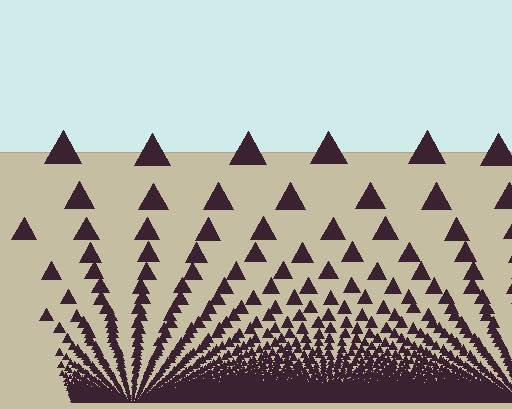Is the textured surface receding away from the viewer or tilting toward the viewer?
The surface appears to tilt toward the viewer. Texture elements get larger and sparser toward the top.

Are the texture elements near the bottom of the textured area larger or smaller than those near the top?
Smaller. The gradient is inverted — elements near the bottom are smaller and denser.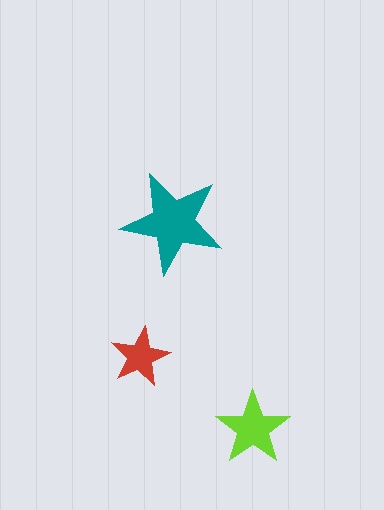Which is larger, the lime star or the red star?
The lime one.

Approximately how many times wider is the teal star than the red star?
About 1.5 times wider.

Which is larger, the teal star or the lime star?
The teal one.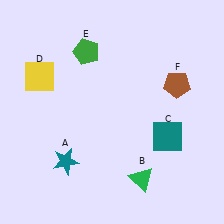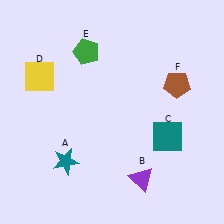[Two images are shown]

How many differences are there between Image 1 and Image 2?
There is 1 difference between the two images.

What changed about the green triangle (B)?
In Image 1, B is green. In Image 2, it changed to purple.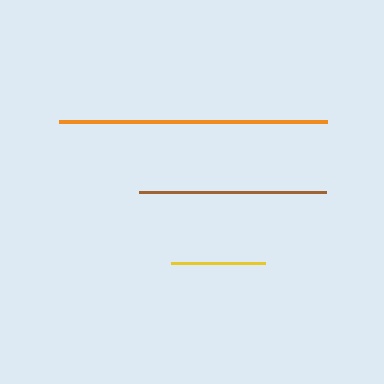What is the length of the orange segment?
The orange segment is approximately 268 pixels long.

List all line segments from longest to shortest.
From longest to shortest: orange, brown, yellow.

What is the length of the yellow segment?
The yellow segment is approximately 94 pixels long.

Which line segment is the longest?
The orange line is the longest at approximately 268 pixels.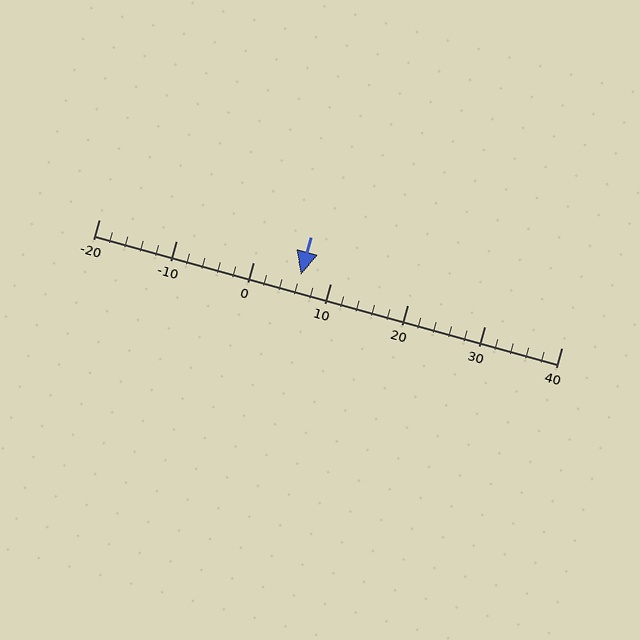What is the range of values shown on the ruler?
The ruler shows values from -20 to 40.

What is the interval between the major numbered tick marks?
The major tick marks are spaced 10 units apart.